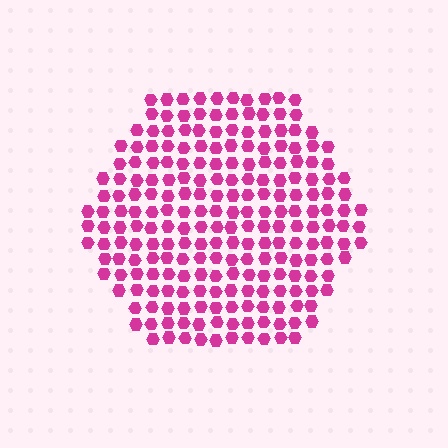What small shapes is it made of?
It is made of small hexagons.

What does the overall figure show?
The overall figure shows a hexagon.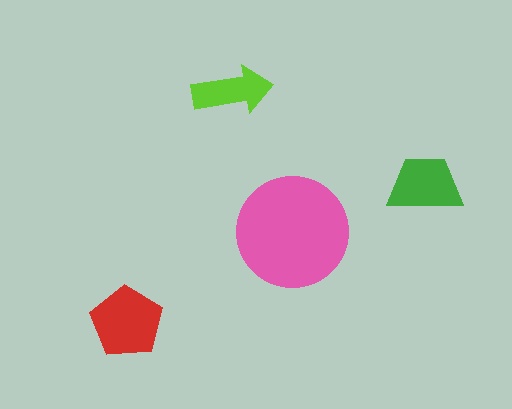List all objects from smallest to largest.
The lime arrow, the green trapezoid, the red pentagon, the pink circle.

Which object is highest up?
The lime arrow is topmost.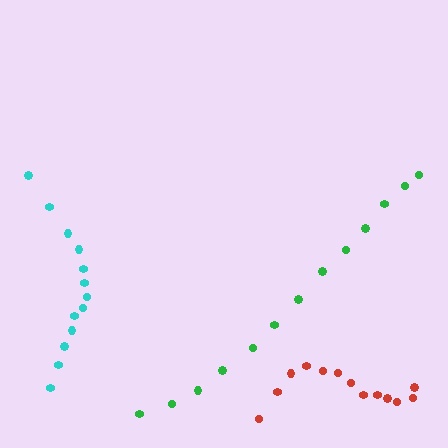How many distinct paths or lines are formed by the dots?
There are 3 distinct paths.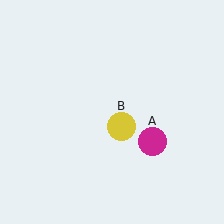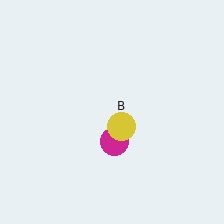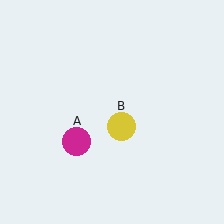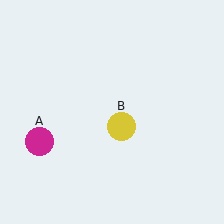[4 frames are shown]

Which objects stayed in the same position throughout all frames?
Yellow circle (object B) remained stationary.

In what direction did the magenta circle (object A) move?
The magenta circle (object A) moved left.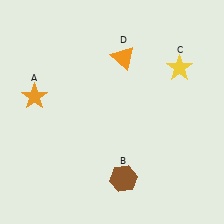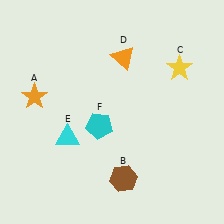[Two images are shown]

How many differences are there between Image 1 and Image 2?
There are 2 differences between the two images.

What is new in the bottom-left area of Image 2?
A cyan triangle (E) was added in the bottom-left area of Image 2.